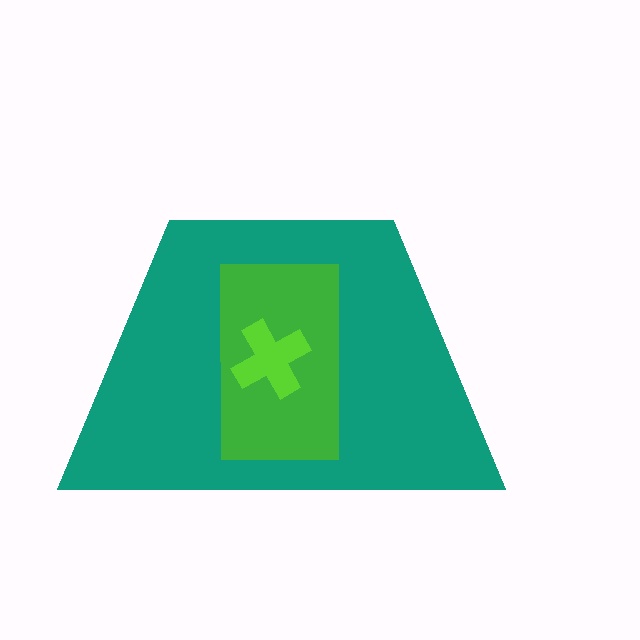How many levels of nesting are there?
3.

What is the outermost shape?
The teal trapezoid.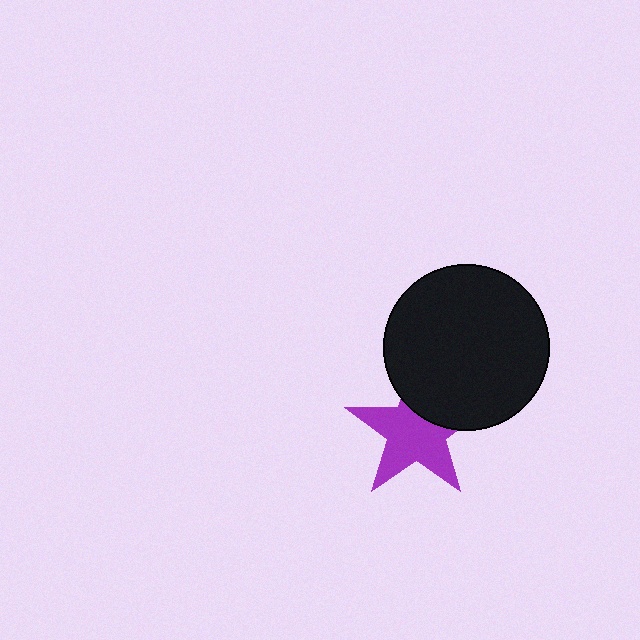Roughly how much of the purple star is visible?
Most of it is visible (roughly 69%).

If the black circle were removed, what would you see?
You would see the complete purple star.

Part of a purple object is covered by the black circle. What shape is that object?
It is a star.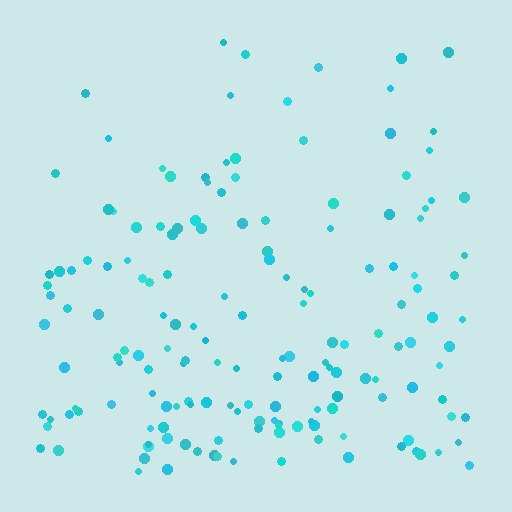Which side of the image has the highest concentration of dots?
The bottom.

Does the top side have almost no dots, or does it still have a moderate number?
Still a moderate number, just noticeably fewer than the bottom.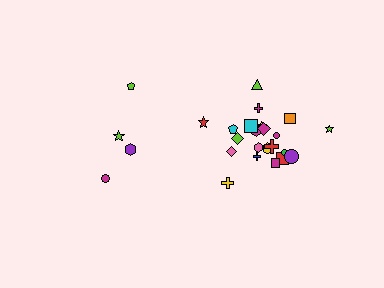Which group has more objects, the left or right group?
The right group.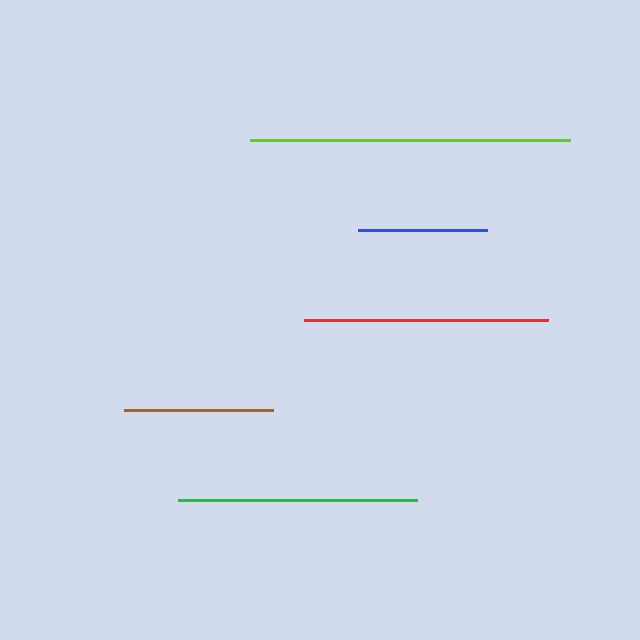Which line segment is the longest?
The lime line is the longest at approximately 320 pixels.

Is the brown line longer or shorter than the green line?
The green line is longer than the brown line.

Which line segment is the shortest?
The blue line is the shortest at approximately 129 pixels.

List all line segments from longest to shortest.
From longest to shortest: lime, red, green, brown, blue.